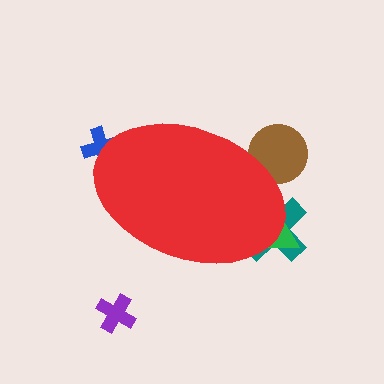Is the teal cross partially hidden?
Yes, the teal cross is partially hidden behind the red ellipse.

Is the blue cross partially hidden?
Yes, the blue cross is partially hidden behind the red ellipse.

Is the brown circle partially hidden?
Yes, the brown circle is partially hidden behind the red ellipse.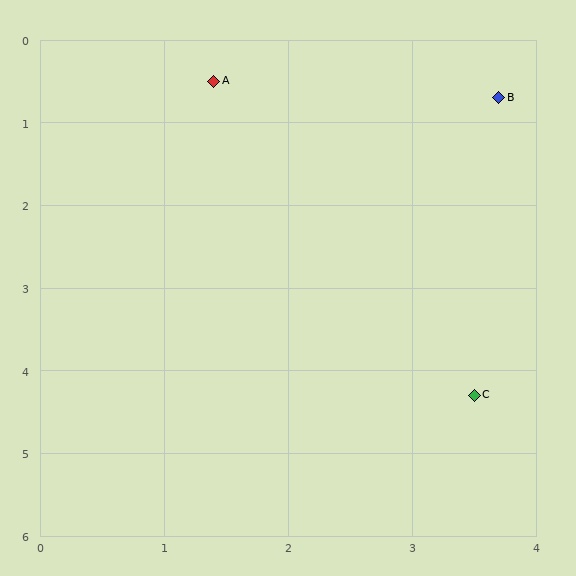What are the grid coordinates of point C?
Point C is at approximately (3.5, 4.3).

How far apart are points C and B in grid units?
Points C and B are about 3.6 grid units apart.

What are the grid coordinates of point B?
Point B is at approximately (3.7, 0.7).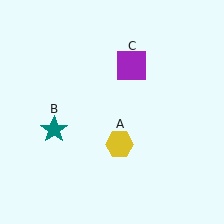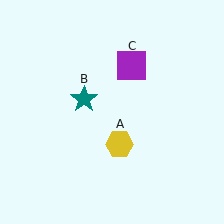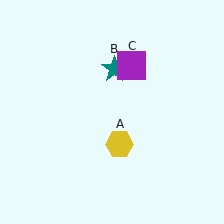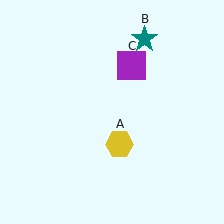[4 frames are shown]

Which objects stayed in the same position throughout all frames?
Yellow hexagon (object A) and purple square (object C) remained stationary.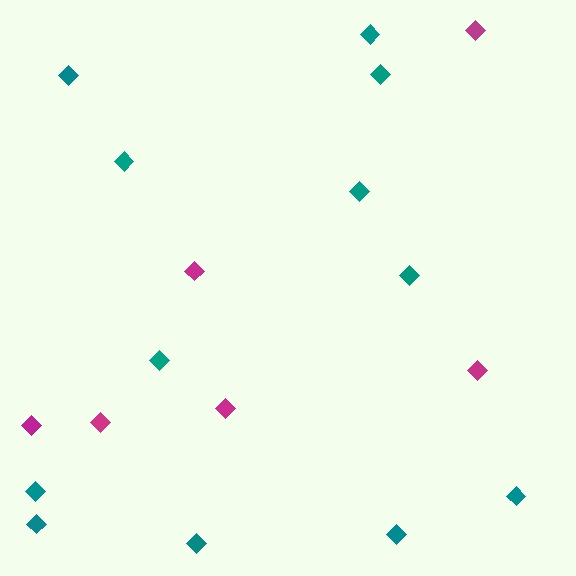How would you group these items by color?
There are 2 groups: one group of teal diamonds (12) and one group of magenta diamonds (6).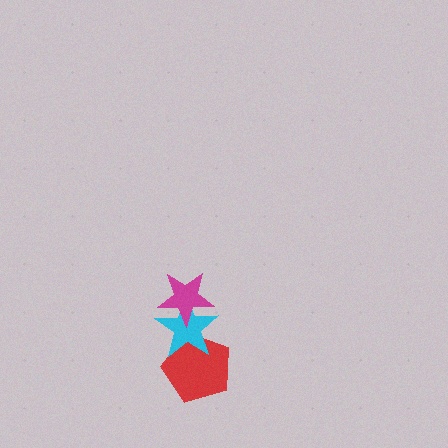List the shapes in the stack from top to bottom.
From top to bottom: the magenta star, the cyan star, the red pentagon.